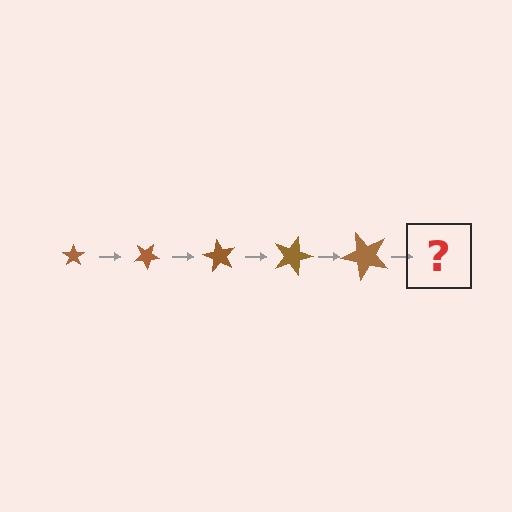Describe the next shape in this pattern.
It should be a star, larger than the previous one and rotated 150 degrees from the start.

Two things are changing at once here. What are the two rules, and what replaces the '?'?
The two rules are that the star grows larger each step and it rotates 30 degrees each step. The '?' should be a star, larger than the previous one and rotated 150 degrees from the start.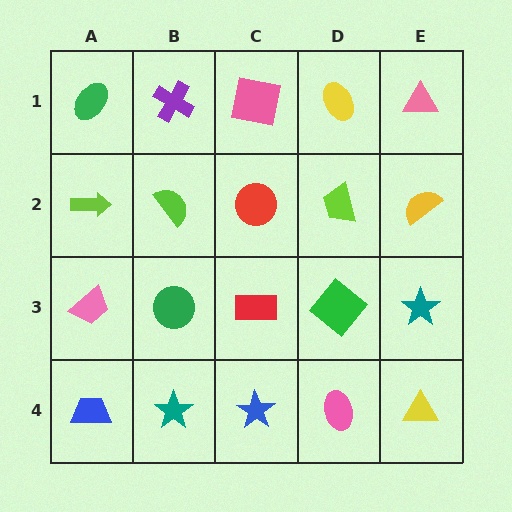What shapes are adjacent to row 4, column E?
A teal star (row 3, column E), a pink ellipse (row 4, column D).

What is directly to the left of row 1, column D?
A pink square.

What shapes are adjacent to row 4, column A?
A pink trapezoid (row 3, column A), a teal star (row 4, column B).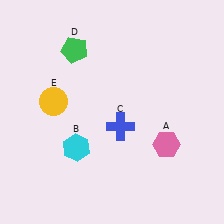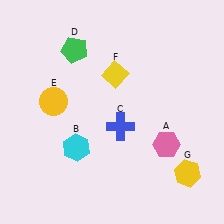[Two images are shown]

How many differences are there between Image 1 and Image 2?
There are 2 differences between the two images.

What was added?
A yellow diamond (F), a yellow hexagon (G) were added in Image 2.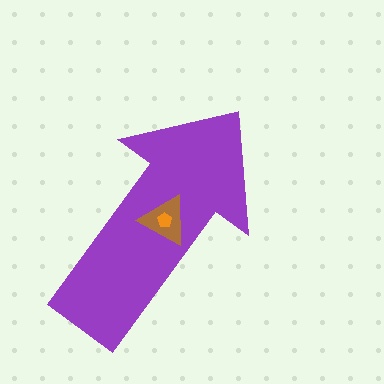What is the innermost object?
The orange pentagon.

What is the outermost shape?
The purple arrow.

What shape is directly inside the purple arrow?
The brown triangle.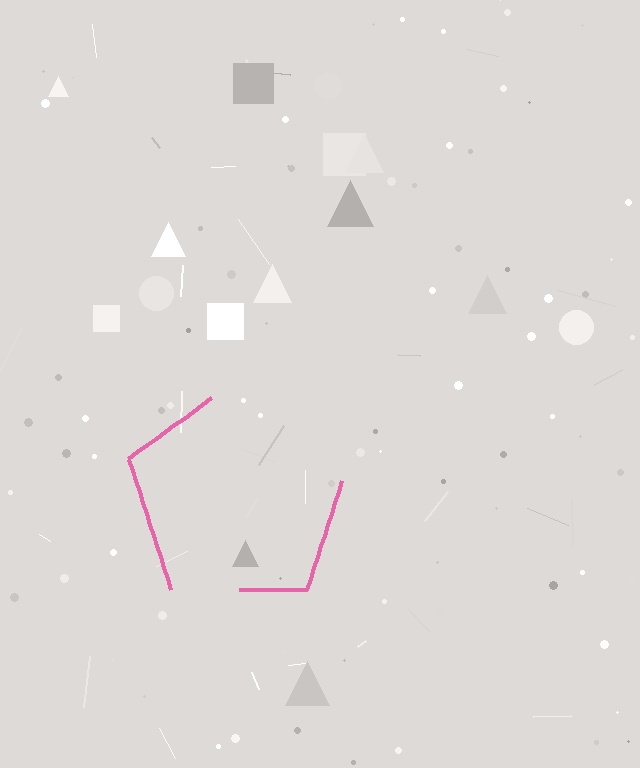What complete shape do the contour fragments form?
The contour fragments form a pentagon.